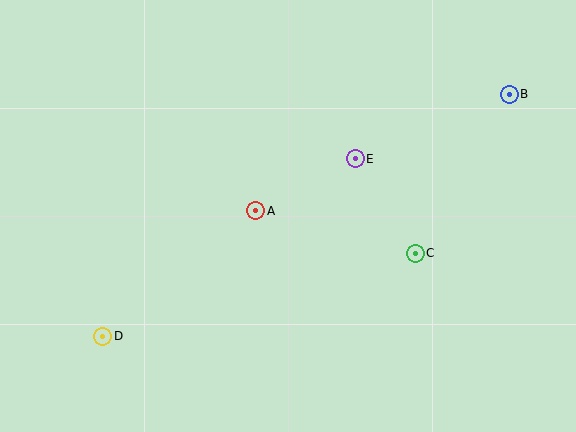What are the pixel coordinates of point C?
Point C is at (415, 253).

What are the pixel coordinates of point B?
Point B is at (509, 94).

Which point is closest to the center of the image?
Point A at (256, 211) is closest to the center.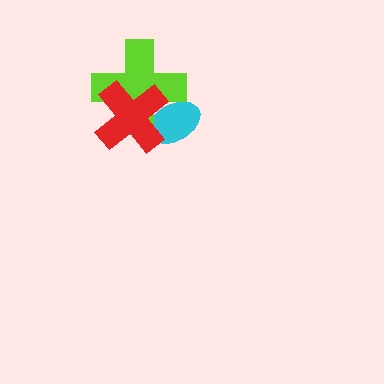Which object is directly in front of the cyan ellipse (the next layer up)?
The lime cross is directly in front of the cyan ellipse.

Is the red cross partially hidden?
No, no other shape covers it.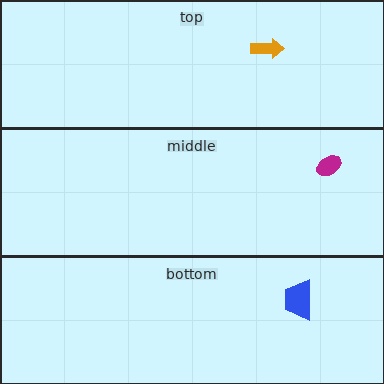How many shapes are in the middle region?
1.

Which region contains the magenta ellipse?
The middle region.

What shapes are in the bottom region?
The blue trapezoid.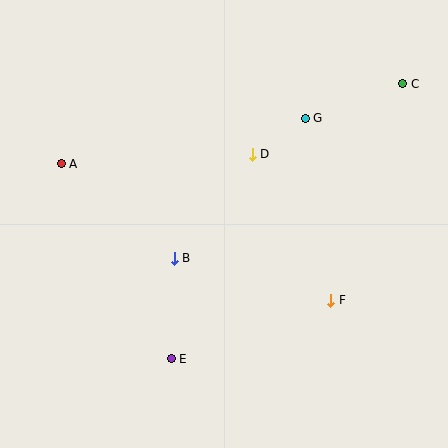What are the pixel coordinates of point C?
Point C is at (403, 84).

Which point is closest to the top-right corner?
Point C is closest to the top-right corner.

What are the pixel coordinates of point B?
Point B is at (174, 258).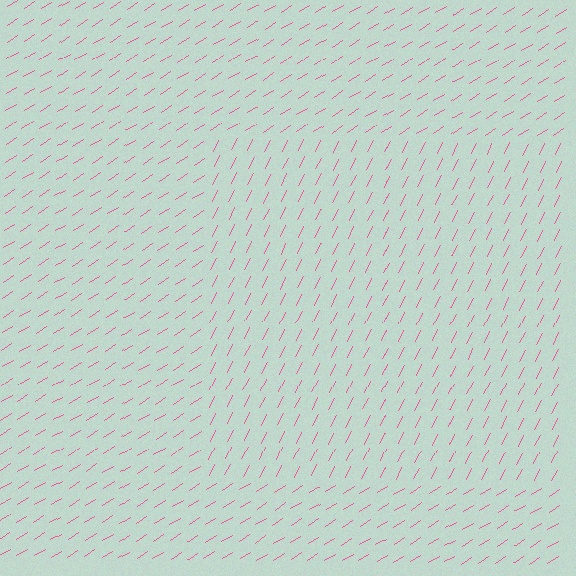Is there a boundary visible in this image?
Yes, there is a texture boundary formed by a change in line orientation.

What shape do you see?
I see a rectangle.